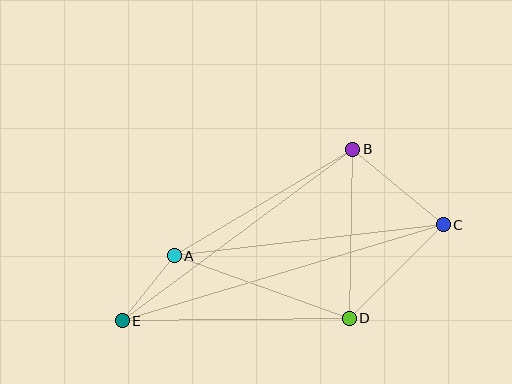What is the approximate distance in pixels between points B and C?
The distance between B and C is approximately 118 pixels.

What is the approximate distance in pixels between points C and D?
The distance between C and D is approximately 133 pixels.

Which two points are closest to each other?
Points A and E are closest to each other.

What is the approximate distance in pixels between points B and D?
The distance between B and D is approximately 169 pixels.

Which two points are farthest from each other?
Points C and E are farthest from each other.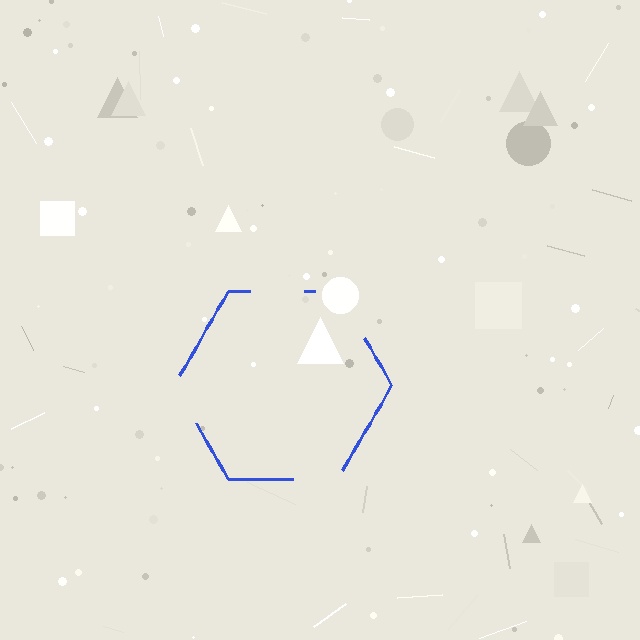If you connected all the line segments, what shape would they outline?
They would outline a hexagon.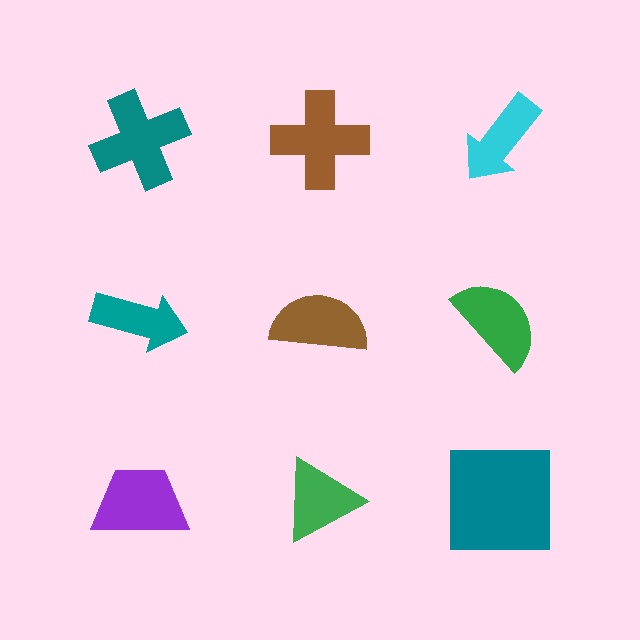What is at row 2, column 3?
A green semicircle.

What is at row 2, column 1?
A teal arrow.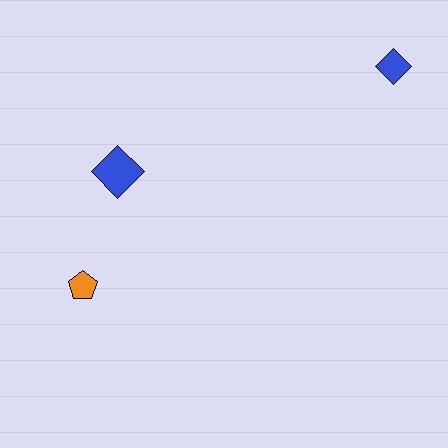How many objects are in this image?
There are 3 objects.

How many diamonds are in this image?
There are 2 diamonds.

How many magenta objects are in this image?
There are no magenta objects.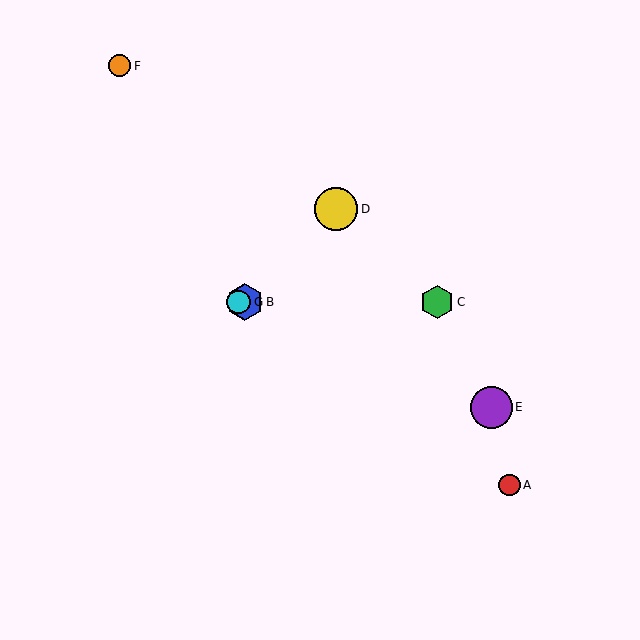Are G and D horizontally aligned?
No, G is at y≈302 and D is at y≈209.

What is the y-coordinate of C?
Object C is at y≈302.